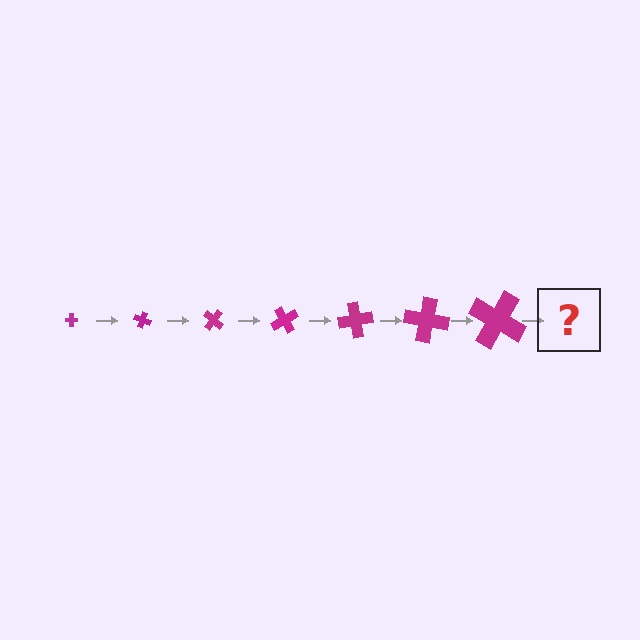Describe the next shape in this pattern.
It should be a cross, larger than the previous one and rotated 140 degrees from the start.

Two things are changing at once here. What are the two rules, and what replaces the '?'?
The two rules are that the cross grows larger each step and it rotates 20 degrees each step. The '?' should be a cross, larger than the previous one and rotated 140 degrees from the start.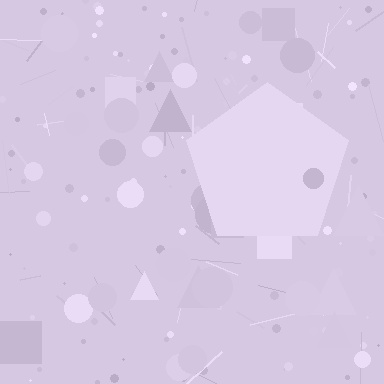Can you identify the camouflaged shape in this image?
The camouflaged shape is a pentagon.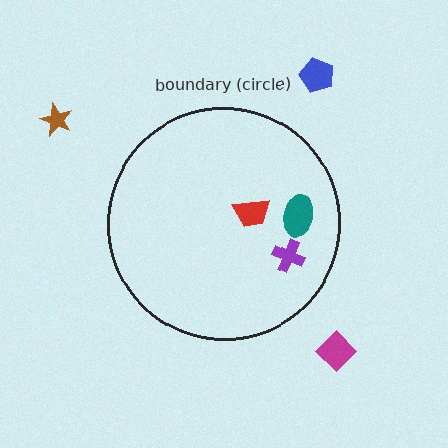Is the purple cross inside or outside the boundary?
Inside.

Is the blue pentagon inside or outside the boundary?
Outside.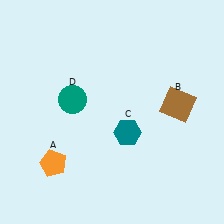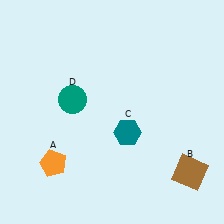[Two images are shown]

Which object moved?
The brown square (B) moved down.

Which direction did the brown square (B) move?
The brown square (B) moved down.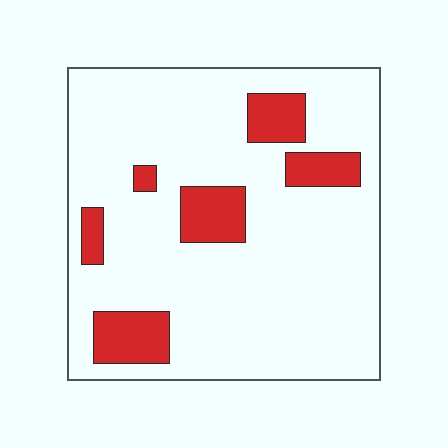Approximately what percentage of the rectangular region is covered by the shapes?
Approximately 15%.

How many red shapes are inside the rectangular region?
6.